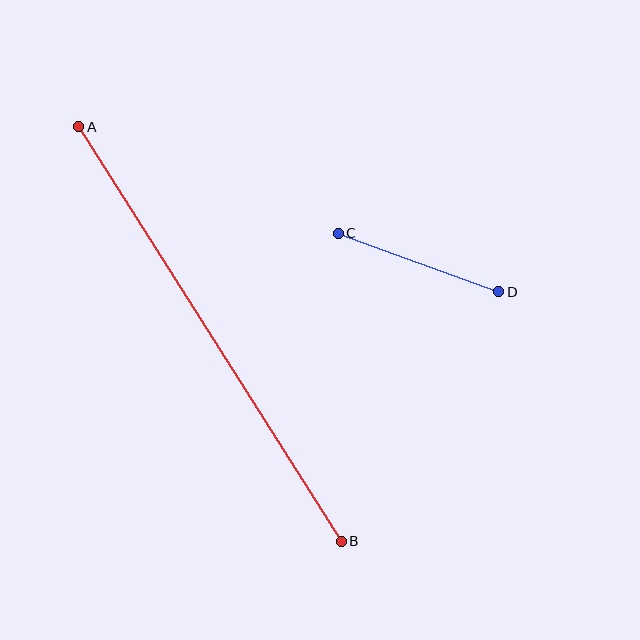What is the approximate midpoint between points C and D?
The midpoint is at approximately (418, 263) pixels.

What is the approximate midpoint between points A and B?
The midpoint is at approximately (210, 334) pixels.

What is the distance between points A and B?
The distance is approximately 491 pixels.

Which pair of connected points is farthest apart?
Points A and B are farthest apart.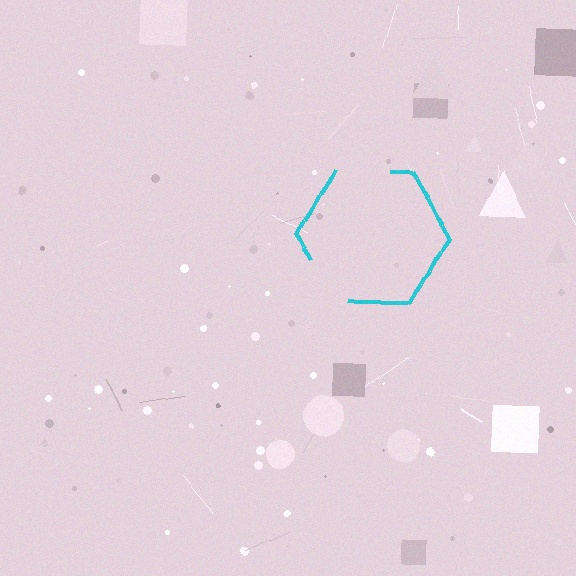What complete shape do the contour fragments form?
The contour fragments form a hexagon.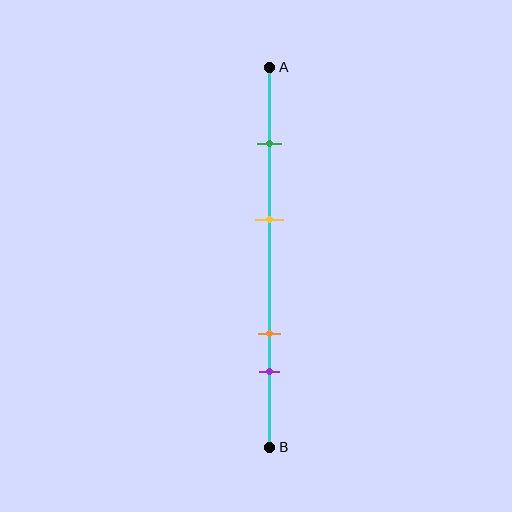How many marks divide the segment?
There are 4 marks dividing the segment.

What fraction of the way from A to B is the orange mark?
The orange mark is approximately 70% (0.7) of the way from A to B.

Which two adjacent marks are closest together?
The orange and purple marks are the closest adjacent pair.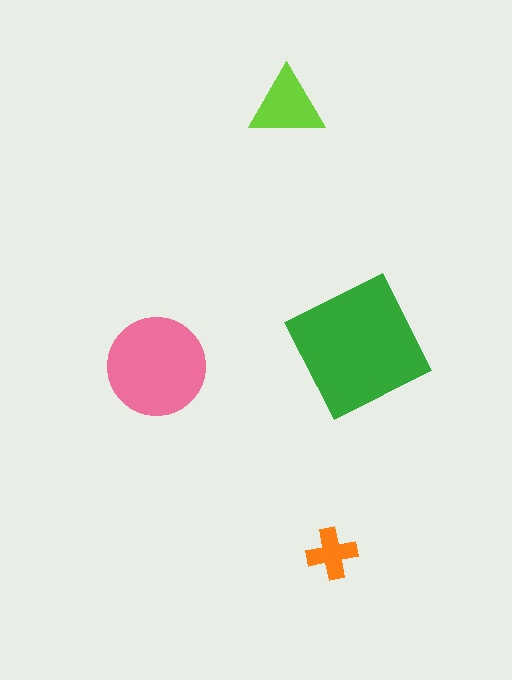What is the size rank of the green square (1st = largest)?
1st.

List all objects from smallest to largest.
The orange cross, the lime triangle, the pink circle, the green square.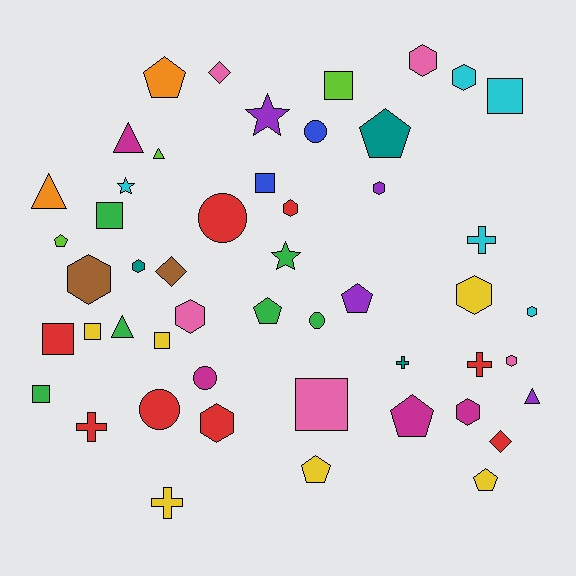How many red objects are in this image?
There are 8 red objects.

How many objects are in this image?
There are 50 objects.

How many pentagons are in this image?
There are 8 pentagons.